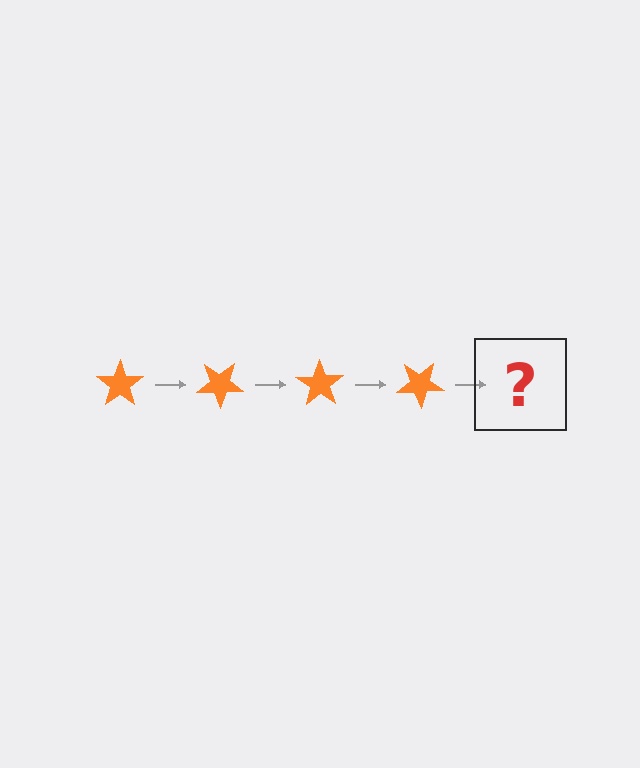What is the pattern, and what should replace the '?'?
The pattern is that the star rotates 35 degrees each step. The '?' should be an orange star rotated 140 degrees.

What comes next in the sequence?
The next element should be an orange star rotated 140 degrees.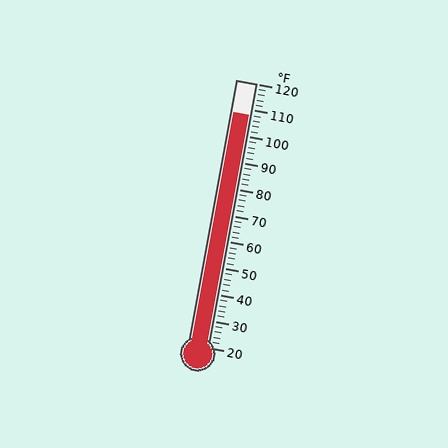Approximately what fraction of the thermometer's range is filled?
The thermometer is filled to approximately 90% of its range.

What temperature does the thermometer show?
The thermometer shows approximately 108°F.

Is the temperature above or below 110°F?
The temperature is below 110°F.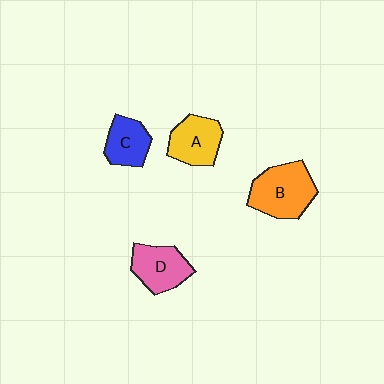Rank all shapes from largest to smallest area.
From largest to smallest: B (orange), D (pink), A (yellow), C (blue).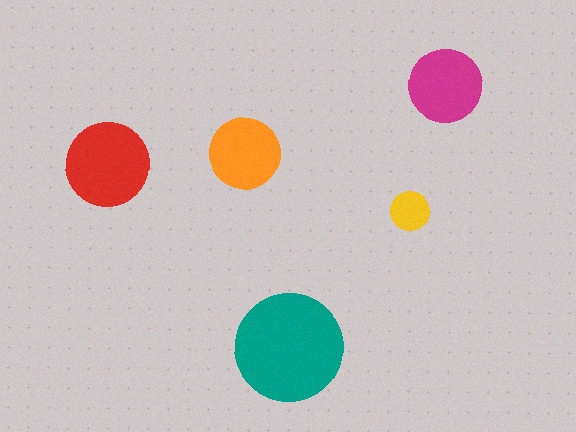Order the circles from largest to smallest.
the teal one, the red one, the magenta one, the orange one, the yellow one.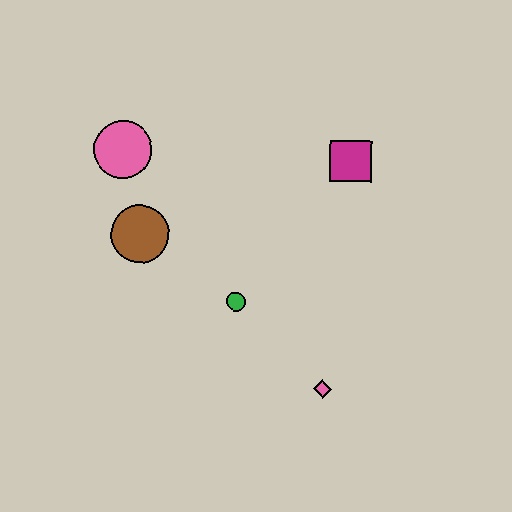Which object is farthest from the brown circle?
The pink diamond is farthest from the brown circle.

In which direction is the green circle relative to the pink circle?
The green circle is below the pink circle.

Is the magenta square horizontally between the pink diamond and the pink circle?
No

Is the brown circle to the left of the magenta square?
Yes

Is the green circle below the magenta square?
Yes